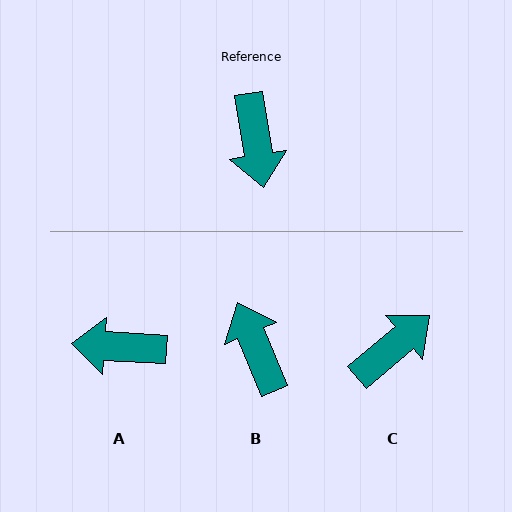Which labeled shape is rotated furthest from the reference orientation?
B, about 166 degrees away.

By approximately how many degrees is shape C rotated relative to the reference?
Approximately 121 degrees counter-clockwise.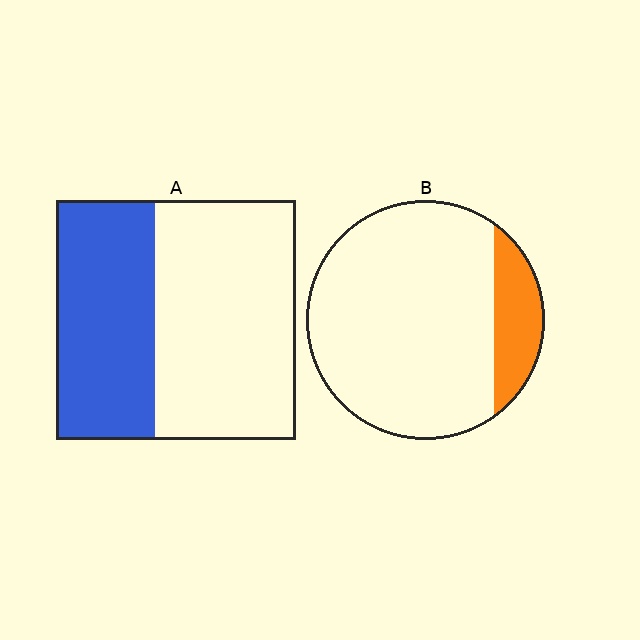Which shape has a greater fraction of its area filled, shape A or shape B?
Shape A.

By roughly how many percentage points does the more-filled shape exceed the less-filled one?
By roughly 25 percentage points (A over B).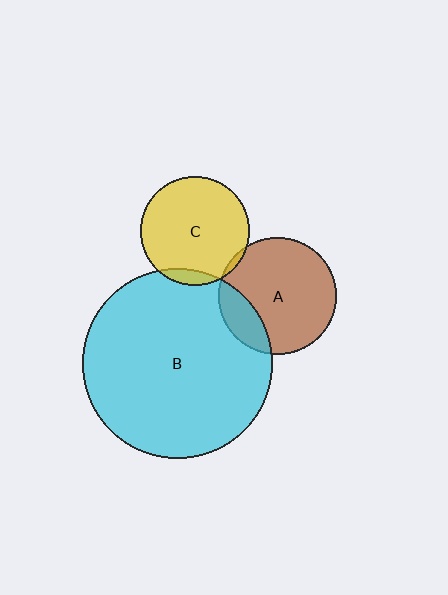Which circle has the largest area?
Circle B (cyan).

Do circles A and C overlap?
Yes.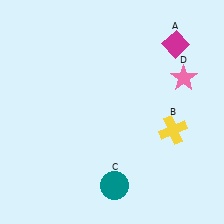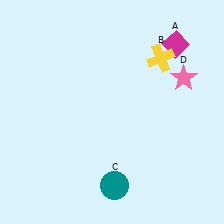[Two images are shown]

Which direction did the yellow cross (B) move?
The yellow cross (B) moved up.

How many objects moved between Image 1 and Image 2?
1 object moved between the two images.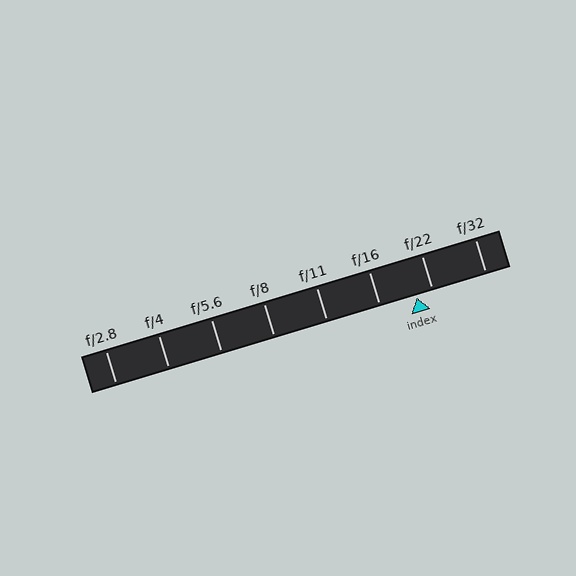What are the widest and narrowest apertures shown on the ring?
The widest aperture shown is f/2.8 and the narrowest is f/32.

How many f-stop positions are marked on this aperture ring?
There are 8 f-stop positions marked.